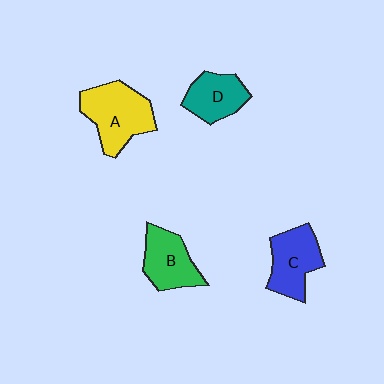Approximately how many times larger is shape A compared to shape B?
Approximately 1.3 times.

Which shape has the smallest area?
Shape D (teal).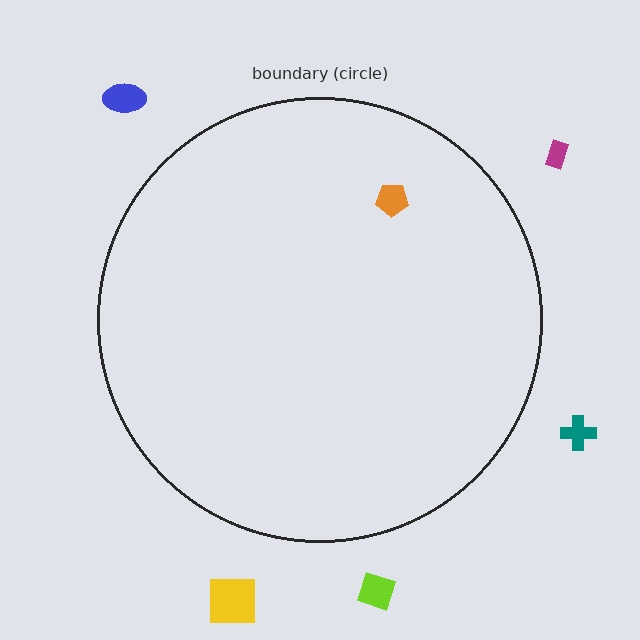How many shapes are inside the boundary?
1 inside, 5 outside.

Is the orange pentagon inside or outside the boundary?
Inside.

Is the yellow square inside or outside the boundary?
Outside.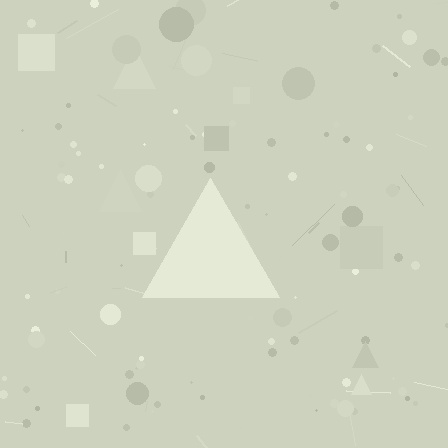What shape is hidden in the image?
A triangle is hidden in the image.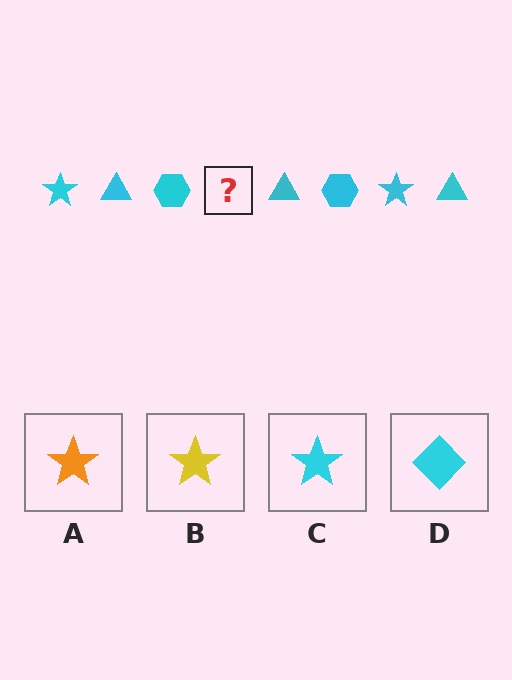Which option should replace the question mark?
Option C.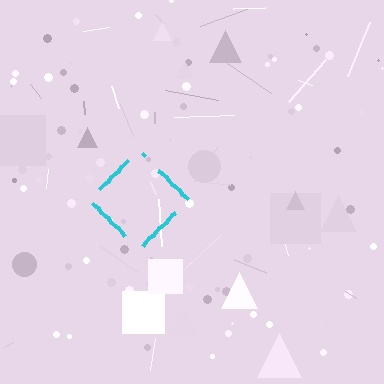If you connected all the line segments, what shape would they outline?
They would outline a diamond.